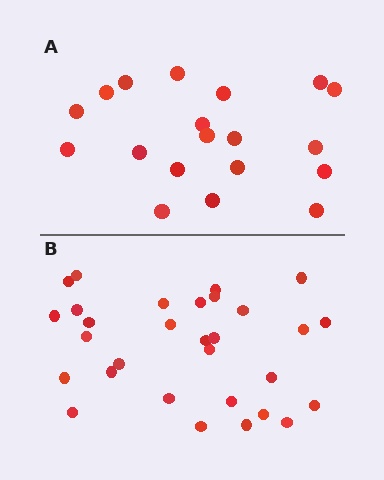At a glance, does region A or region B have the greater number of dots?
Region B (the bottom region) has more dots.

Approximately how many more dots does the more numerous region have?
Region B has roughly 12 or so more dots than region A.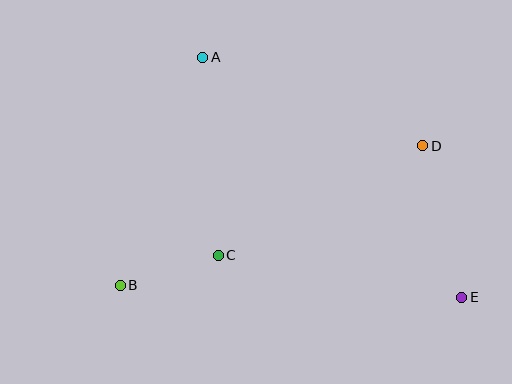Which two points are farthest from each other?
Points A and E are farthest from each other.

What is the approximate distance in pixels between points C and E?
The distance between C and E is approximately 247 pixels.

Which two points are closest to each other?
Points B and C are closest to each other.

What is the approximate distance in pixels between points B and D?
The distance between B and D is approximately 334 pixels.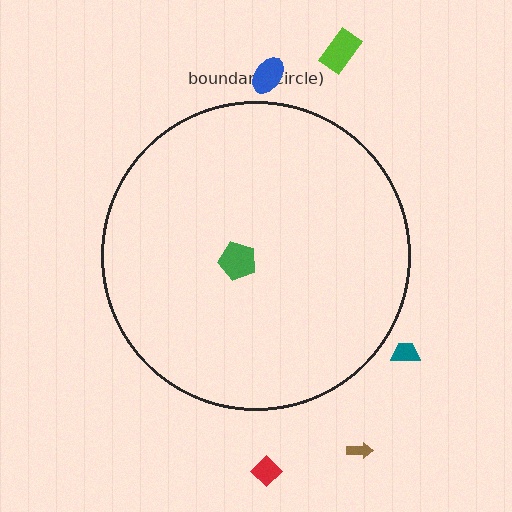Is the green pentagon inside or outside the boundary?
Inside.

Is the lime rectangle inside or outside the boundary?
Outside.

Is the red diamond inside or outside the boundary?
Outside.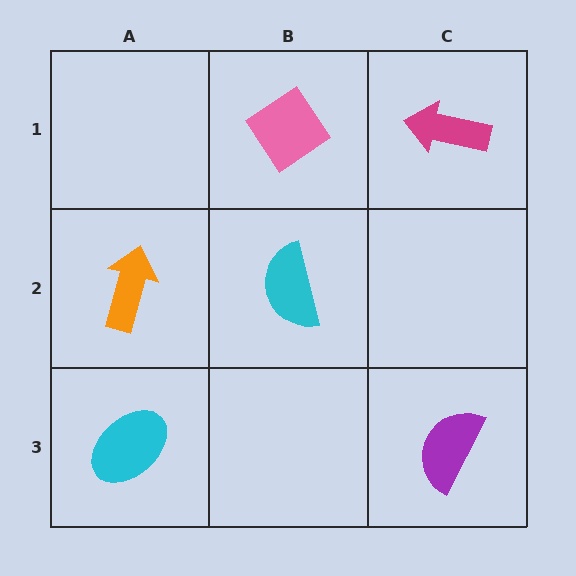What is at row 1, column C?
A magenta arrow.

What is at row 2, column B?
A cyan semicircle.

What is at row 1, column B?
A pink diamond.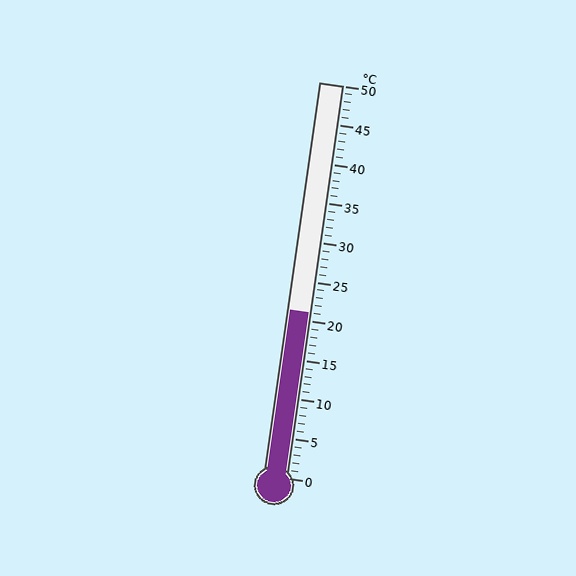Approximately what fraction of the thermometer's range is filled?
The thermometer is filled to approximately 40% of its range.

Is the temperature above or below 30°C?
The temperature is below 30°C.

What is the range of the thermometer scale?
The thermometer scale ranges from 0°C to 50°C.